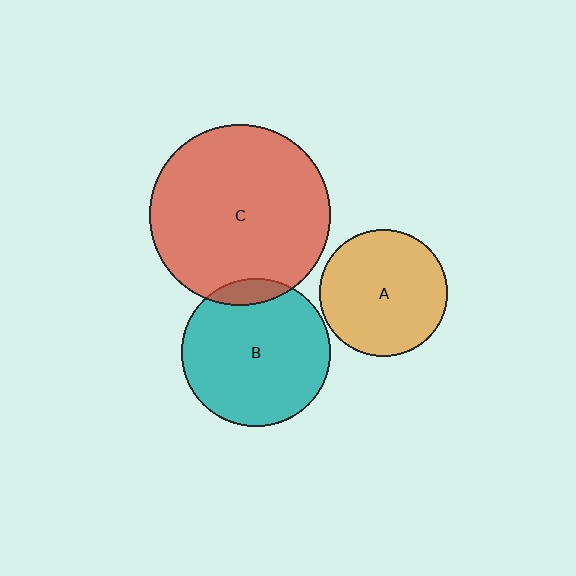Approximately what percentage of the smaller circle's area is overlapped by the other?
Approximately 10%.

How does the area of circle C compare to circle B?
Approximately 1.5 times.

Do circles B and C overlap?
Yes.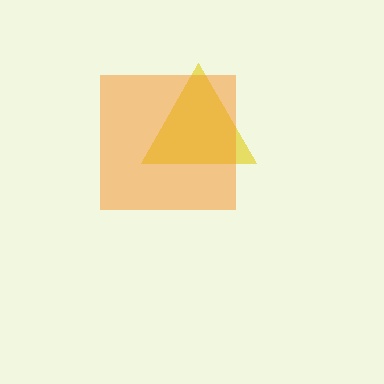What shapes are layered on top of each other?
The layered shapes are: a yellow triangle, an orange square.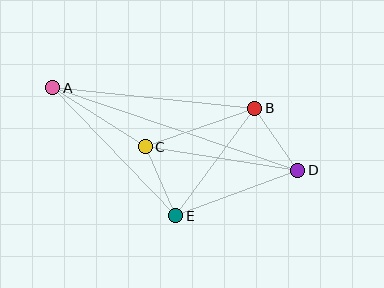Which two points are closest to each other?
Points C and E are closest to each other.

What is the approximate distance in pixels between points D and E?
The distance between D and E is approximately 130 pixels.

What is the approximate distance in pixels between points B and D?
The distance between B and D is approximately 75 pixels.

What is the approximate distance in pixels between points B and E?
The distance between B and E is approximately 134 pixels.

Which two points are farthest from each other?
Points A and D are farthest from each other.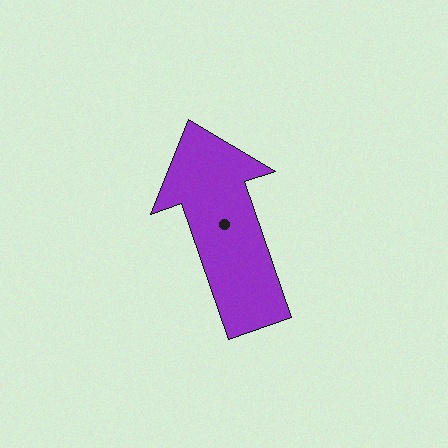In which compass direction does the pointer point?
North.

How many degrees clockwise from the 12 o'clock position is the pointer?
Approximately 341 degrees.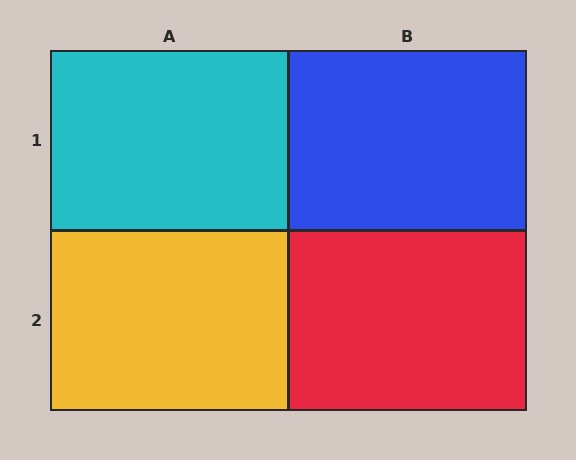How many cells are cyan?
1 cell is cyan.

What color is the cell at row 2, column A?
Yellow.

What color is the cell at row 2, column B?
Red.